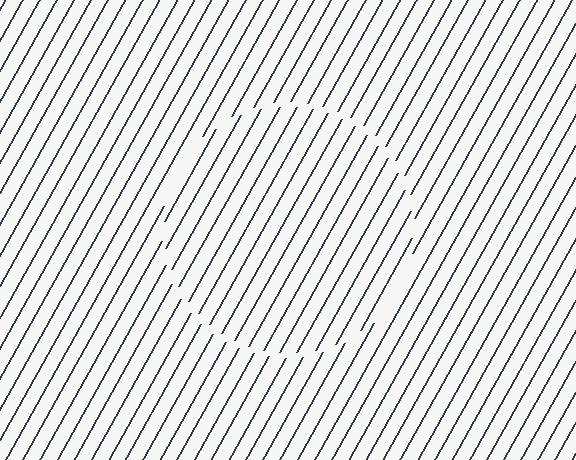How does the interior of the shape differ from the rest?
The interior of the shape contains the same grating, shifted by half a period — the contour is defined by the phase discontinuity where line-ends from the inner and outer gratings abut.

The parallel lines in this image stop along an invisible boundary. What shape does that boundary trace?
An illusory circle. The interior of the shape contains the same grating, shifted by half a period — the contour is defined by the phase discontinuity where line-ends from the inner and outer gratings abut.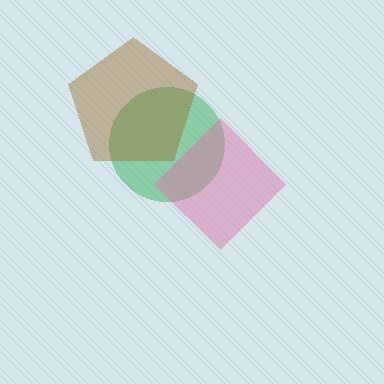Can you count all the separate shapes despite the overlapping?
Yes, there are 3 separate shapes.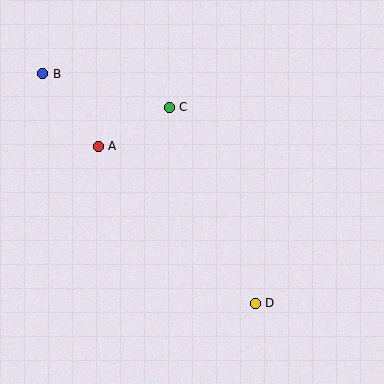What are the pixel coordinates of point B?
Point B is at (43, 74).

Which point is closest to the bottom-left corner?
Point A is closest to the bottom-left corner.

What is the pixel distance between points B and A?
The distance between B and A is 91 pixels.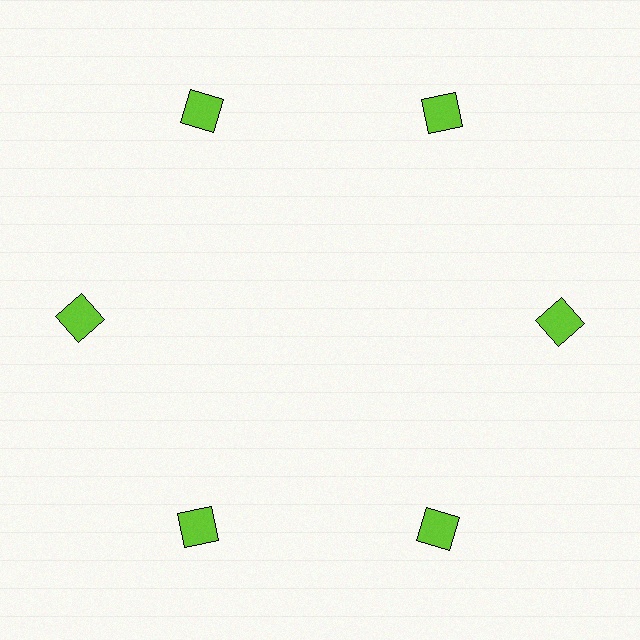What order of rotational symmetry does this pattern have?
This pattern has 6-fold rotational symmetry.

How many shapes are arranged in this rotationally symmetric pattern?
There are 6 shapes, arranged in 6 groups of 1.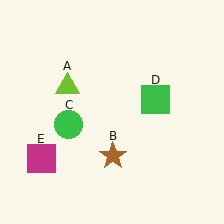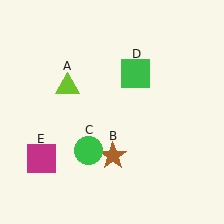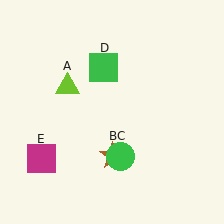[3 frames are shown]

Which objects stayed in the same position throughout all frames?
Lime triangle (object A) and brown star (object B) and magenta square (object E) remained stationary.